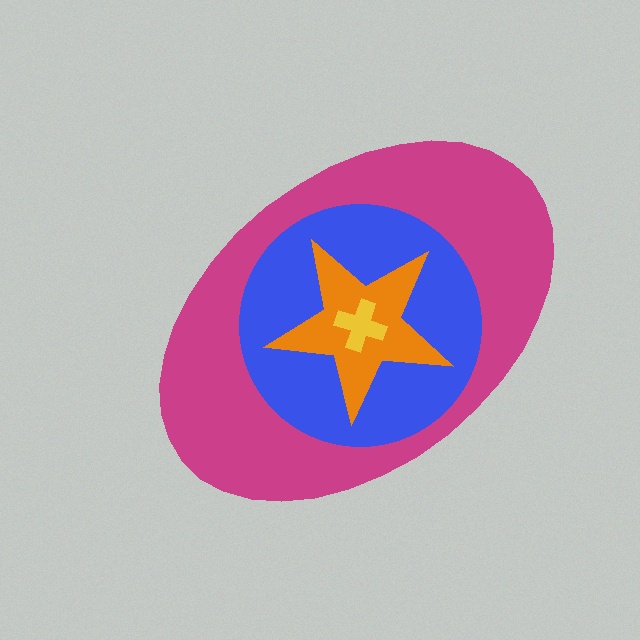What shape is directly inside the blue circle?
The orange star.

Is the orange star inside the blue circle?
Yes.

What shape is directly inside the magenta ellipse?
The blue circle.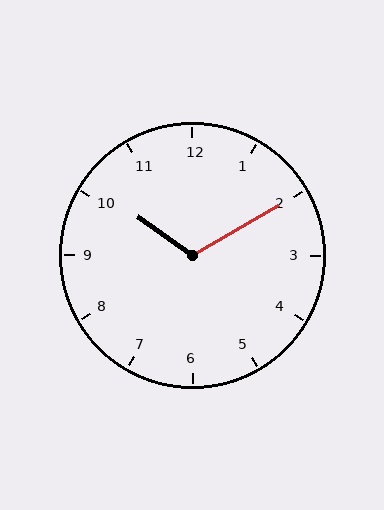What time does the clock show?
10:10.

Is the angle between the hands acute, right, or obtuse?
It is obtuse.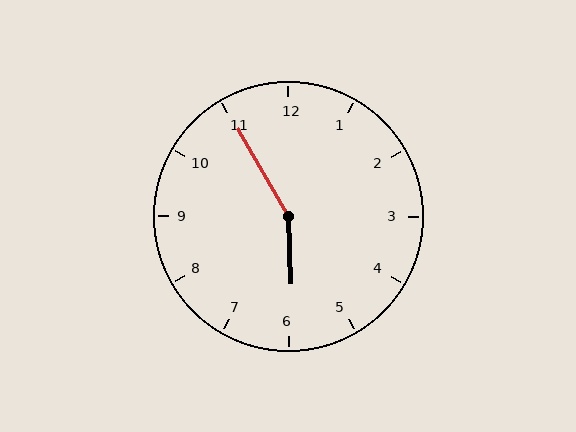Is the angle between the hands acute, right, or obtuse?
It is obtuse.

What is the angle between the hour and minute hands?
Approximately 152 degrees.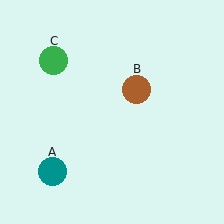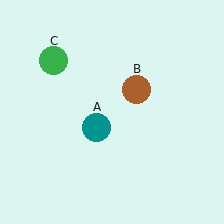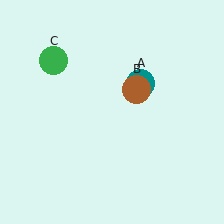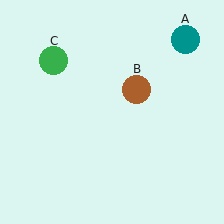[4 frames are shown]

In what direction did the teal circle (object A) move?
The teal circle (object A) moved up and to the right.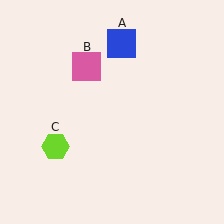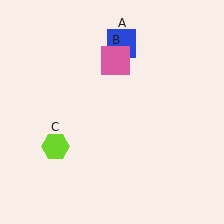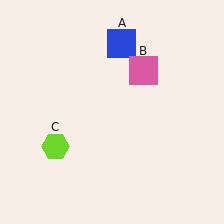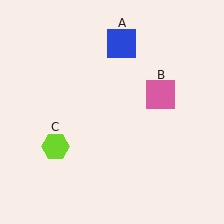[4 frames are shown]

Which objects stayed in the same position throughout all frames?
Blue square (object A) and lime hexagon (object C) remained stationary.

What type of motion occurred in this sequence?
The pink square (object B) rotated clockwise around the center of the scene.